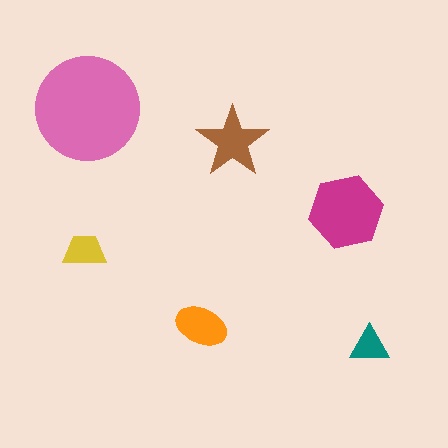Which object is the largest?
The pink circle.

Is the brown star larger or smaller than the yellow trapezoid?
Larger.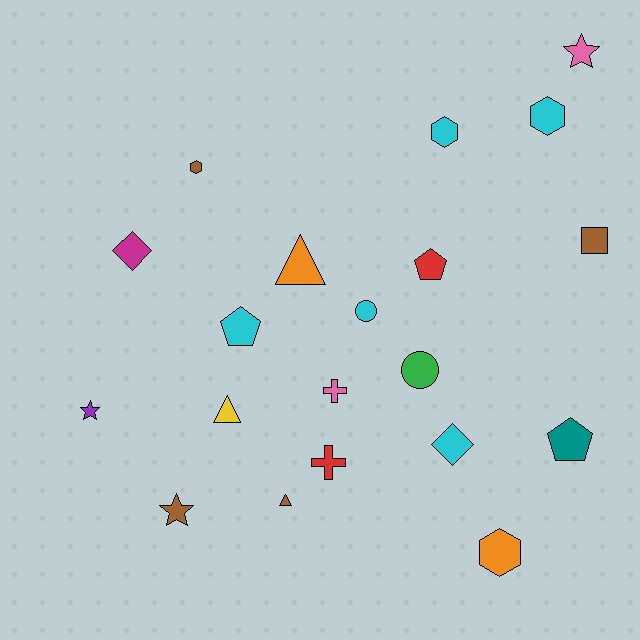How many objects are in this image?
There are 20 objects.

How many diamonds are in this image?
There are 2 diamonds.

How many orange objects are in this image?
There are 2 orange objects.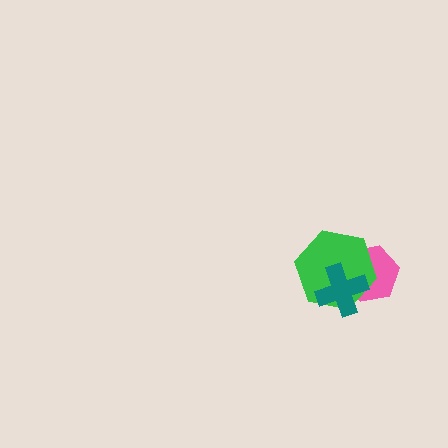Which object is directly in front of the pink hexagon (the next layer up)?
The green hexagon is directly in front of the pink hexagon.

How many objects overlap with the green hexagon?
2 objects overlap with the green hexagon.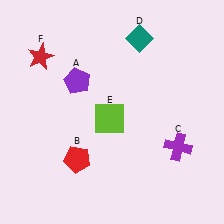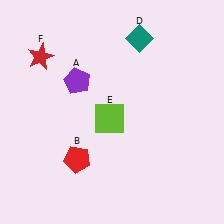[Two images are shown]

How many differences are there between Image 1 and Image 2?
There is 1 difference between the two images.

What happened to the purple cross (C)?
The purple cross (C) was removed in Image 2. It was in the bottom-right area of Image 1.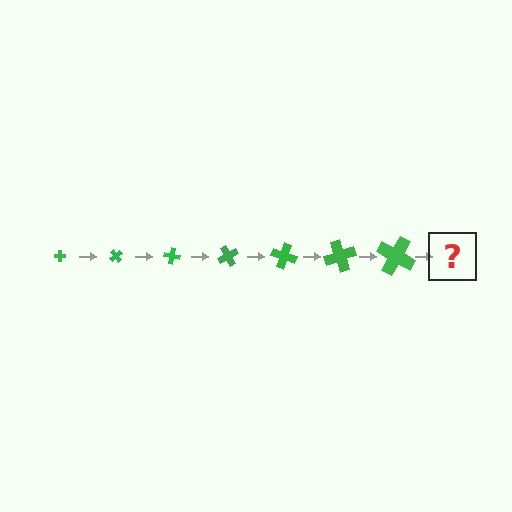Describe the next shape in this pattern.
It should be a cross, larger than the previous one and rotated 350 degrees from the start.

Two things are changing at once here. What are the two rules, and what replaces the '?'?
The two rules are that the cross grows larger each step and it rotates 50 degrees each step. The '?' should be a cross, larger than the previous one and rotated 350 degrees from the start.